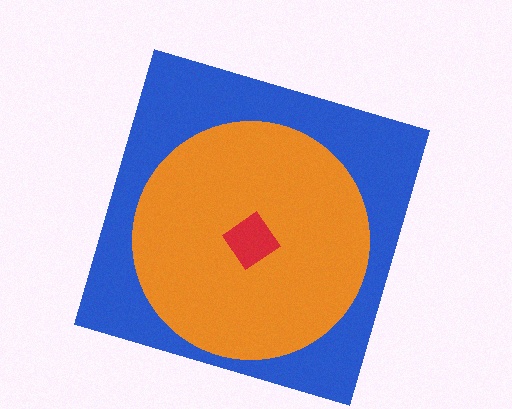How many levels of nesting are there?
3.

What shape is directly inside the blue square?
The orange circle.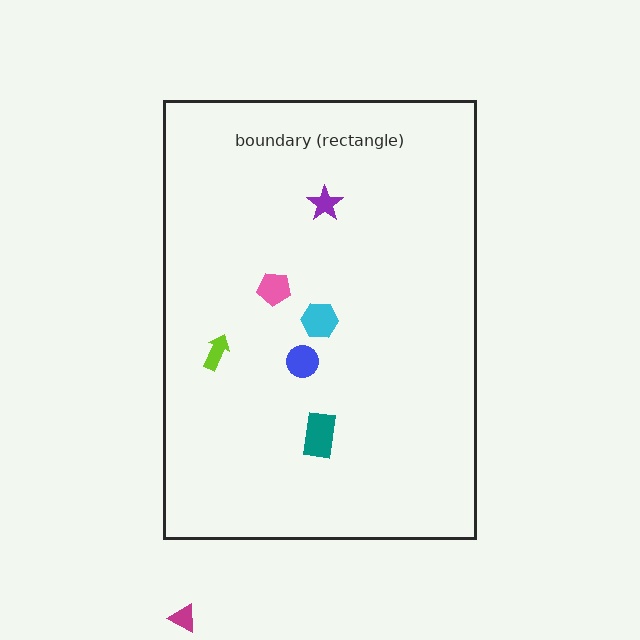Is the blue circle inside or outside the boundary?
Inside.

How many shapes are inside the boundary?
6 inside, 1 outside.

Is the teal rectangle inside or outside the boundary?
Inside.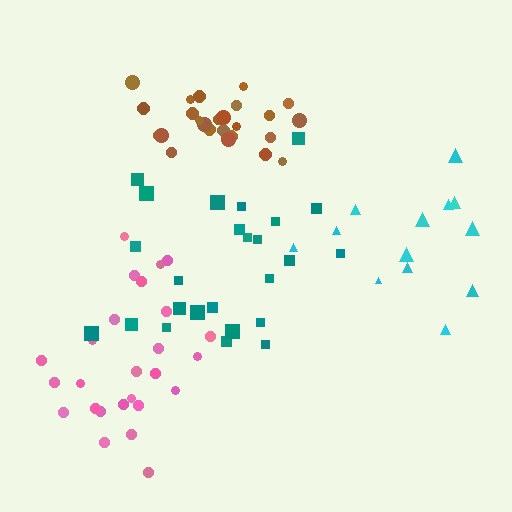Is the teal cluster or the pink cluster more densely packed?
Pink.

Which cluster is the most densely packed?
Brown.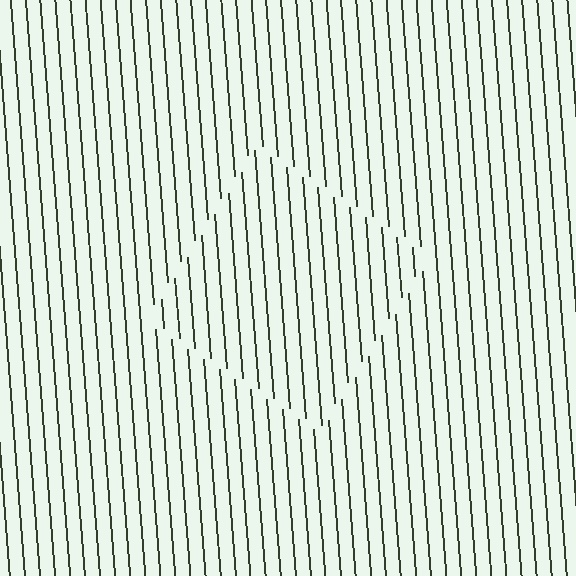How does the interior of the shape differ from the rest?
The interior of the shape contains the same grating, shifted by half a period — the contour is defined by the phase discontinuity where line-ends from the inner and outer gratings abut.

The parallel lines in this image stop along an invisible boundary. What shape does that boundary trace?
An illusory square. The interior of the shape contains the same grating, shifted by half a period — the contour is defined by the phase discontinuity where line-ends from the inner and outer gratings abut.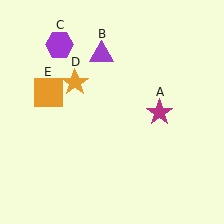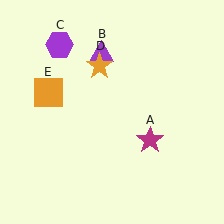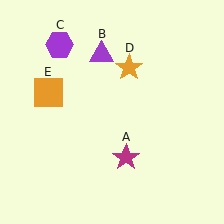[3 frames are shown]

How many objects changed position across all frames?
2 objects changed position: magenta star (object A), orange star (object D).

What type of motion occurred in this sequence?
The magenta star (object A), orange star (object D) rotated clockwise around the center of the scene.